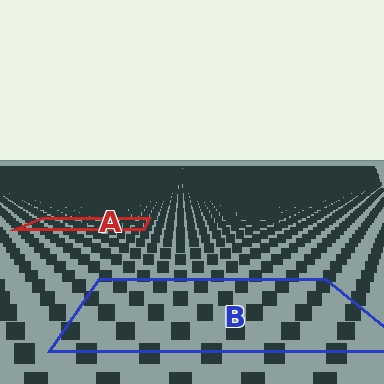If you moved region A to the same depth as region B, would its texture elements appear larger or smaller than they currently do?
They would appear larger. At a closer depth, the same texture elements are projected at a bigger on-screen size.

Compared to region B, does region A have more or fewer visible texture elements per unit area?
Region A has more texture elements per unit area — they are packed more densely because it is farther away.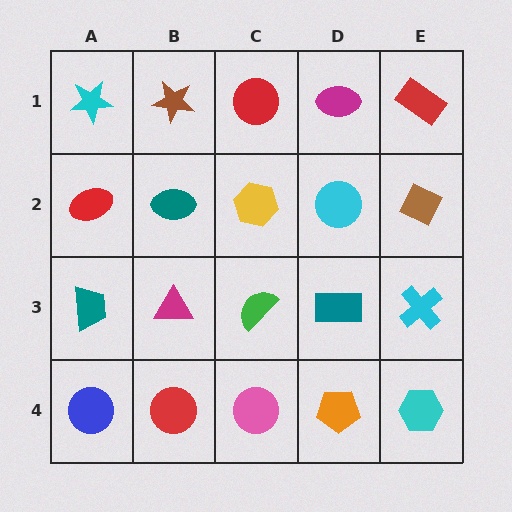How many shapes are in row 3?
5 shapes.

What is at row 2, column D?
A cyan circle.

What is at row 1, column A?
A cyan star.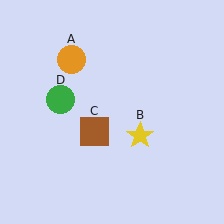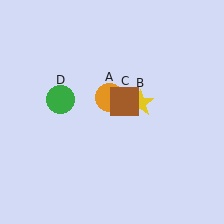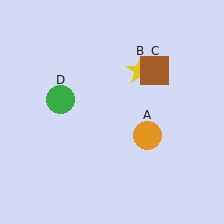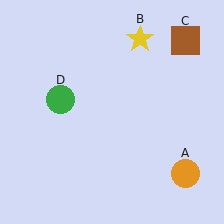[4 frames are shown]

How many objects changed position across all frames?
3 objects changed position: orange circle (object A), yellow star (object B), brown square (object C).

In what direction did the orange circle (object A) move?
The orange circle (object A) moved down and to the right.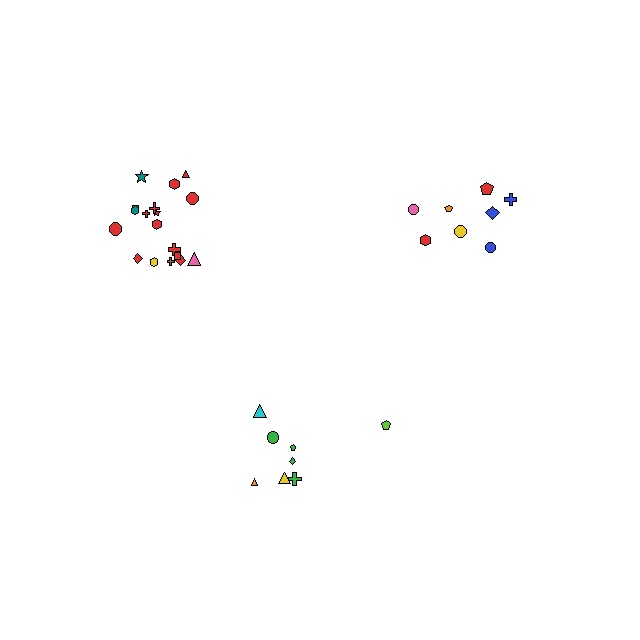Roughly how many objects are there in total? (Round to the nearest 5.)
Roughly 35 objects in total.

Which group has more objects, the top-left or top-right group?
The top-left group.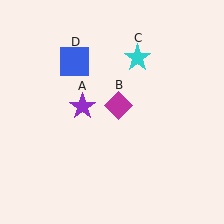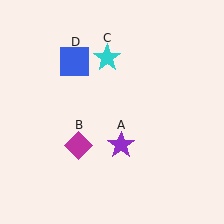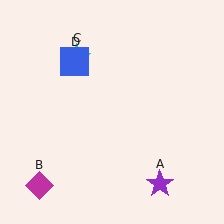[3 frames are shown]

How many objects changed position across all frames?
3 objects changed position: purple star (object A), magenta diamond (object B), cyan star (object C).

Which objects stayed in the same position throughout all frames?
Blue square (object D) remained stationary.